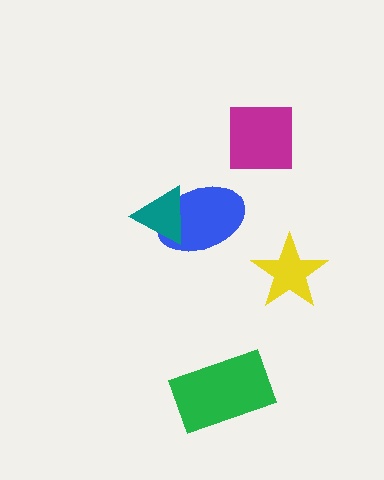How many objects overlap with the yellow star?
0 objects overlap with the yellow star.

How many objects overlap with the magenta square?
0 objects overlap with the magenta square.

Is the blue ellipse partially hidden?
Yes, it is partially covered by another shape.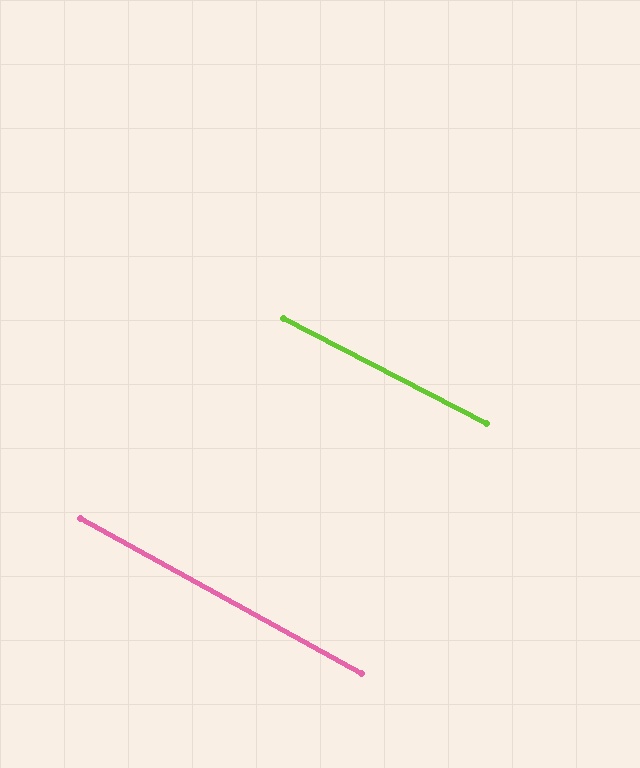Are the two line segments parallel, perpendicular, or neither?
Parallel — their directions differ by only 1.4°.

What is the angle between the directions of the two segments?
Approximately 1 degree.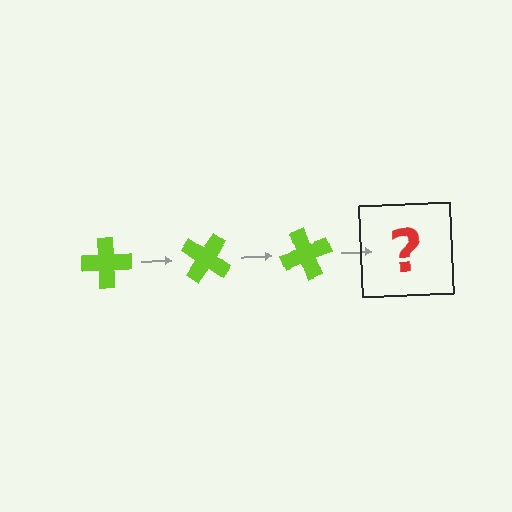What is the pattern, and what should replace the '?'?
The pattern is that the cross rotates 35 degrees each step. The '?' should be a lime cross rotated 105 degrees.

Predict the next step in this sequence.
The next step is a lime cross rotated 105 degrees.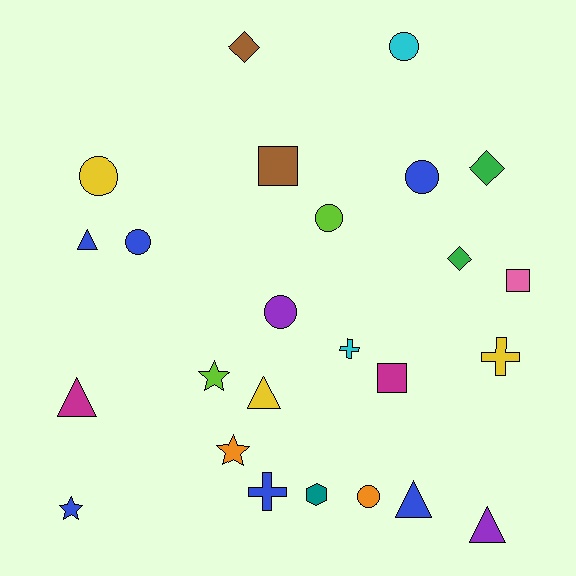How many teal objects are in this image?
There is 1 teal object.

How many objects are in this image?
There are 25 objects.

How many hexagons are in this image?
There is 1 hexagon.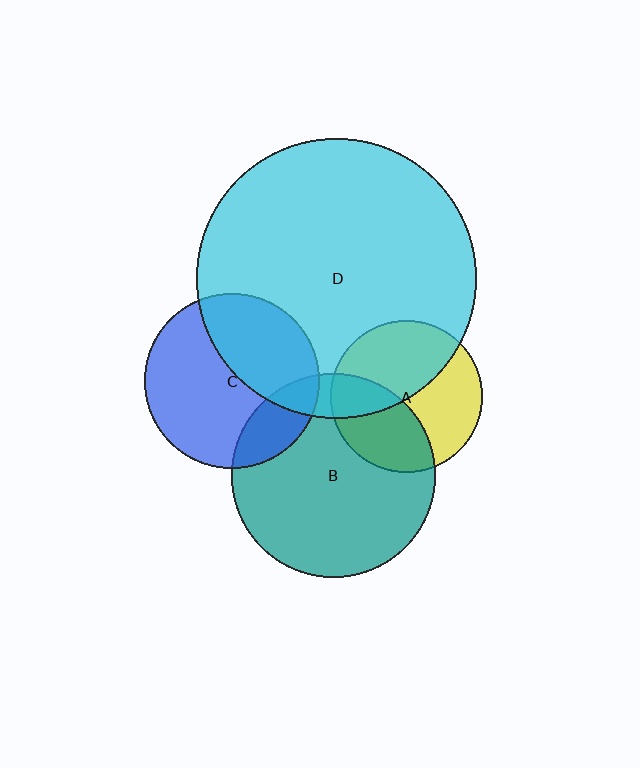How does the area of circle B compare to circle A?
Approximately 1.8 times.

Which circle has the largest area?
Circle D (cyan).